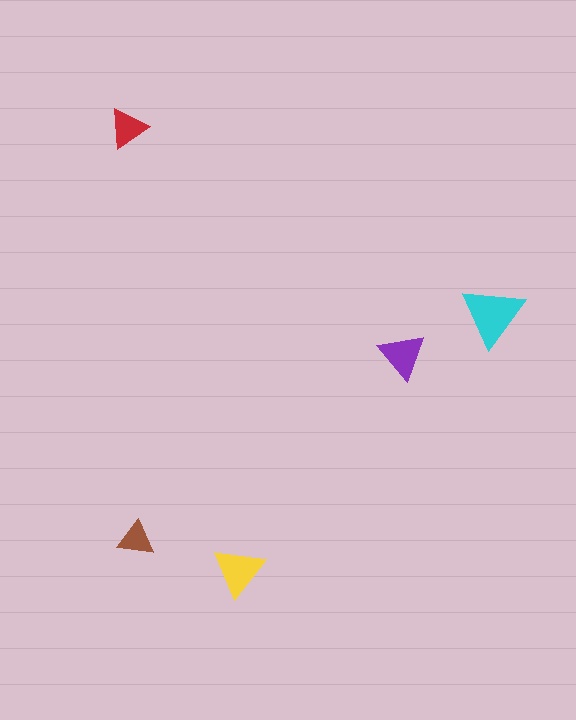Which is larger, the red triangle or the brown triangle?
The red one.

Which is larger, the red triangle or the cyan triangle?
The cyan one.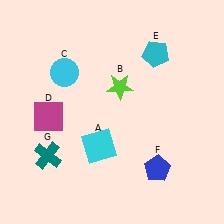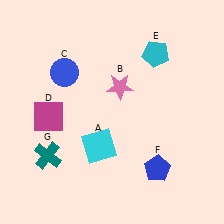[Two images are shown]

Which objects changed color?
B changed from lime to pink. C changed from cyan to blue.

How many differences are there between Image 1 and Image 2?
There are 2 differences between the two images.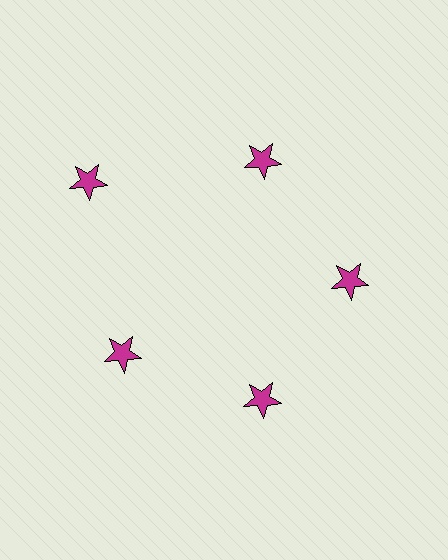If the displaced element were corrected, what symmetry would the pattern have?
It would have 5-fold rotational symmetry — the pattern would map onto itself every 72 degrees.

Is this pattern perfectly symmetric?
No. The 5 magenta stars are arranged in a ring, but one element near the 10 o'clock position is pushed outward from the center, breaking the 5-fold rotational symmetry.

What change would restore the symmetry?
The symmetry would be restored by moving it inward, back onto the ring so that all 5 stars sit at equal angles and equal distance from the center.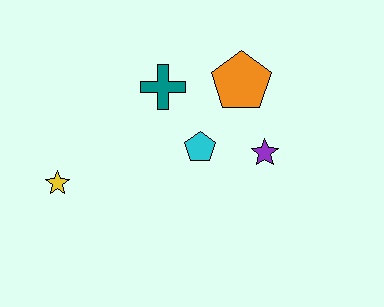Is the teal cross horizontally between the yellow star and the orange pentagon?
Yes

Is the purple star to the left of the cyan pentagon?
No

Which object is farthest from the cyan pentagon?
The yellow star is farthest from the cyan pentagon.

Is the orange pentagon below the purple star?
No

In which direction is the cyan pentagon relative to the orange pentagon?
The cyan pentagon is below the orange pentagon.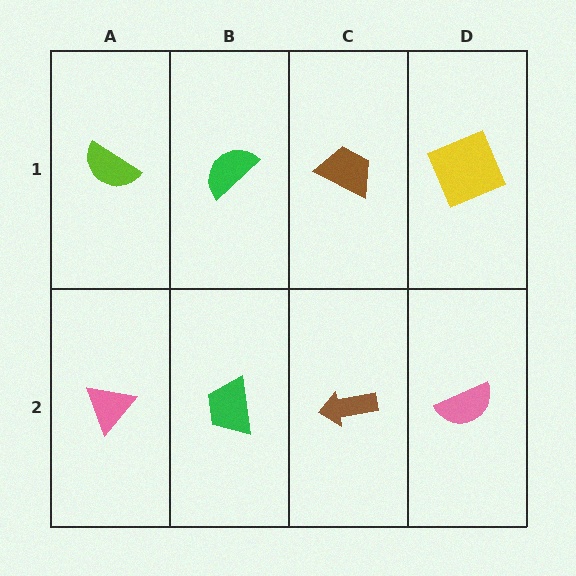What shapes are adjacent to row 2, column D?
A yellow square (row 1, column D), a brown arrow (row 2, column C).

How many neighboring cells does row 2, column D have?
2.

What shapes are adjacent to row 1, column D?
A pink semicircle (row 2, column D), a brown trapezoid (row 1, column C).